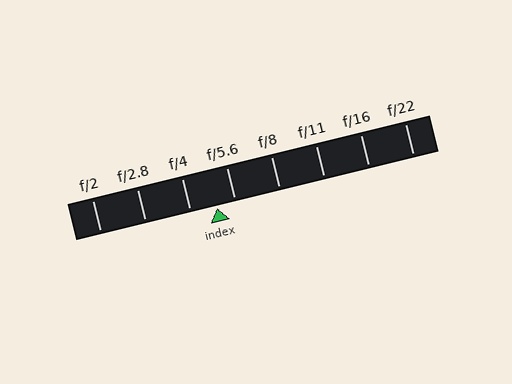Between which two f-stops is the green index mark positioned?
The index mark is between f/4 and f/5.6.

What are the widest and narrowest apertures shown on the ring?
The widest aperture shown is f/2 and the narrowest is f/22.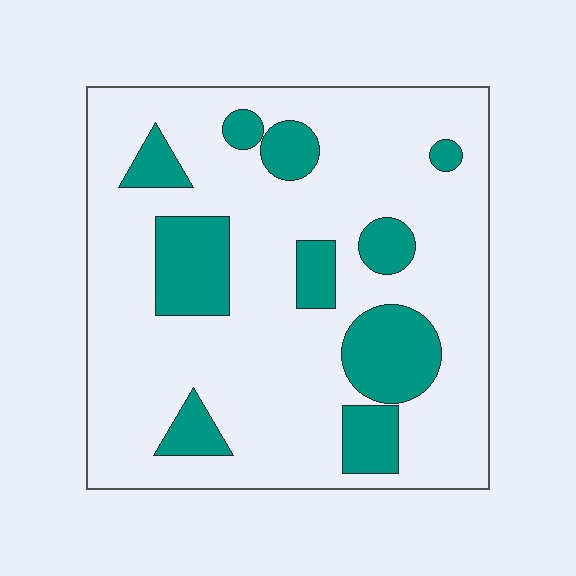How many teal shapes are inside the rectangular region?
10.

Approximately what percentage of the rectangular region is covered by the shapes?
Approximately 20%.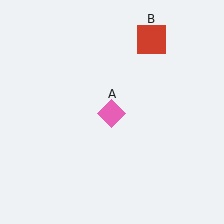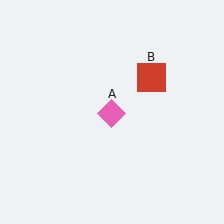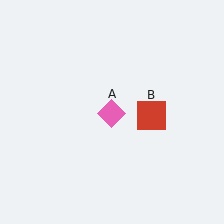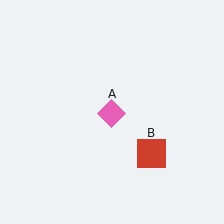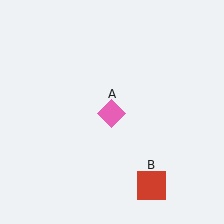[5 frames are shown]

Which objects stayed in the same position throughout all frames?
Pink diamond (object A) remained stationary.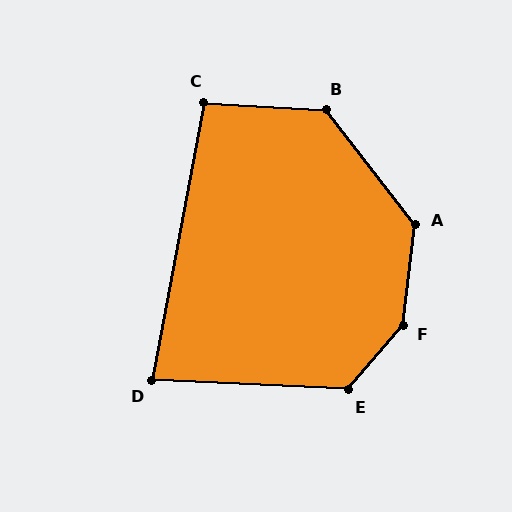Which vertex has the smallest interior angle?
D, at approximately 82 degrees.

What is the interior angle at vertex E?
Approximately 128 degrees (obtuse).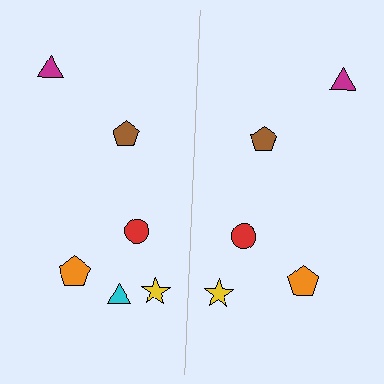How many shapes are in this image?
There are 11 shapes in this image.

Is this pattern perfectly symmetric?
No, the pattern is not perfectly symmetric. A cyan triangle is missing from the right side.